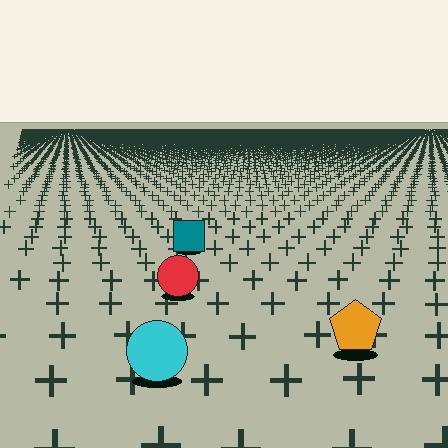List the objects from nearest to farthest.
From nearest to farthest: the cyan circle, the orange pentagon, the red circle, the teal square.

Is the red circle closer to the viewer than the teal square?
Yes. The red circle is closer — you can tell from the texture gradient: the ground texture is coarser near it.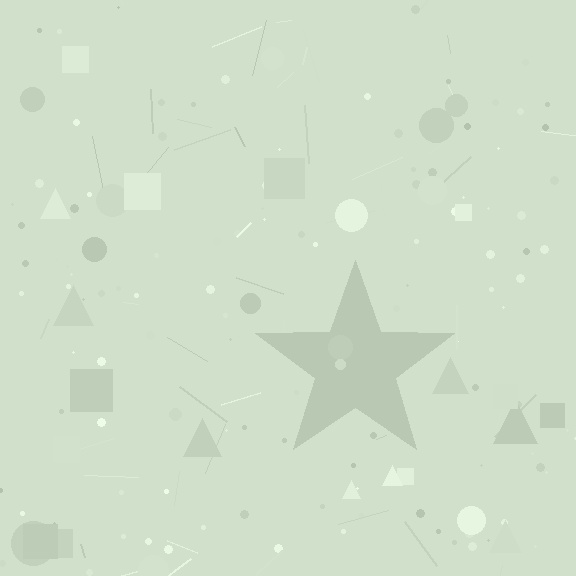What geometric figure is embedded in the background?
A star is embedded in the background.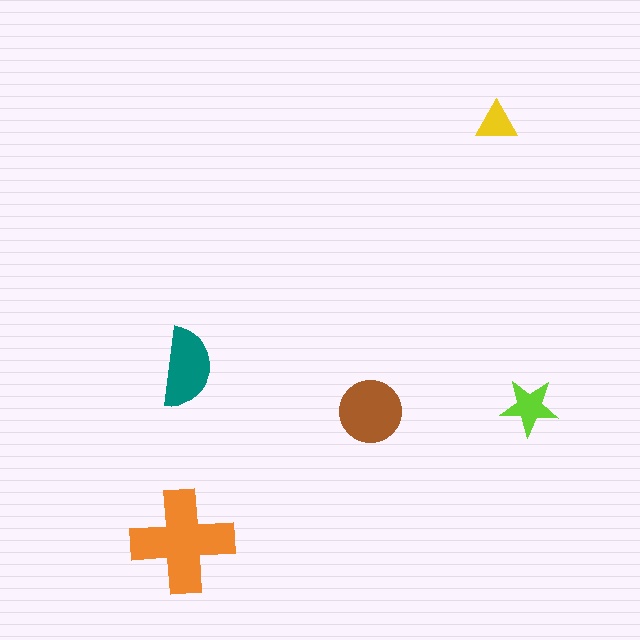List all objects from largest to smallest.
The orange cross, the brown circle, the teal semicircle, the lime star, the yellow triangle.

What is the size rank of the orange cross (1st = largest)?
1st.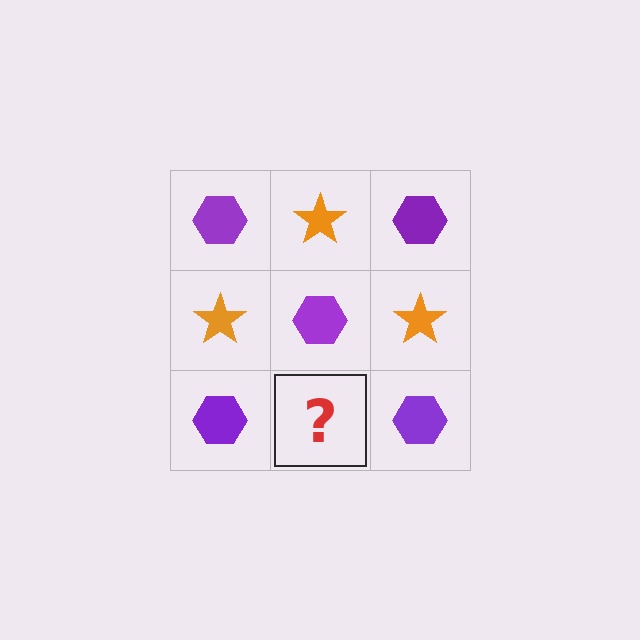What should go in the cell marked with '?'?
The missing cell should contain an orange star.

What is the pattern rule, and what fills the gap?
The rule is that it alternates purple hexagon and orange star in a checkerboard pattern. The gap should be filled with an orange star.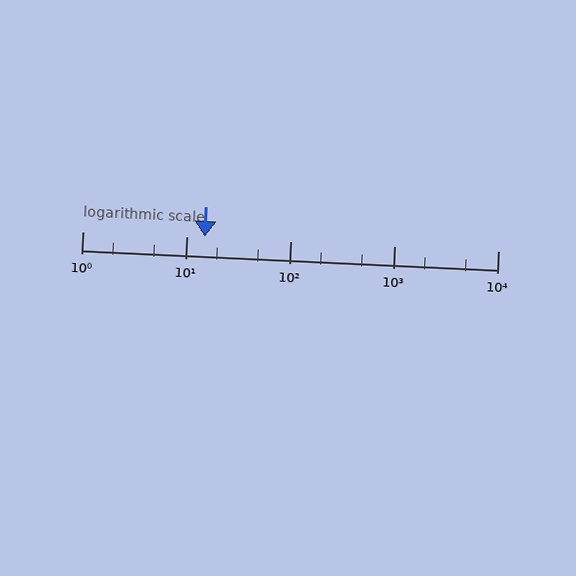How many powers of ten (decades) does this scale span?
The scale spans 4 decades, from 1 to 10000.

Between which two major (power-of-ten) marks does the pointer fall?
The pointer is between 10 and 100.